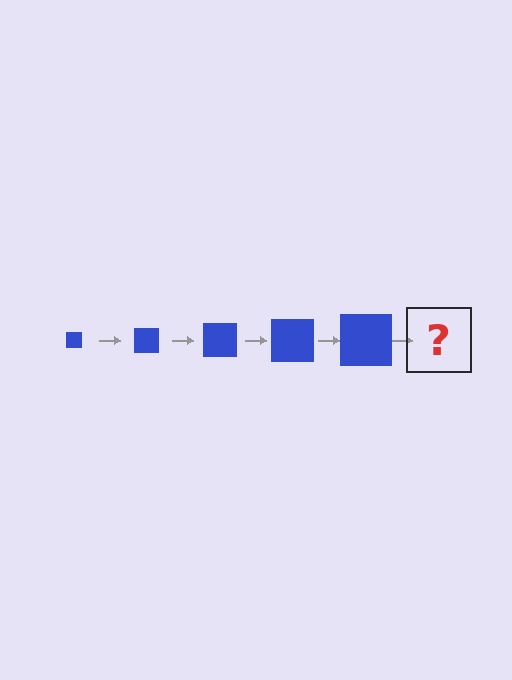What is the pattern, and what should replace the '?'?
The pattern is that the square gets progressively larger each step. The '?' should be a blue square, larger than the previous one.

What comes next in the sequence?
The next element should be a blue square, larger than the previous one.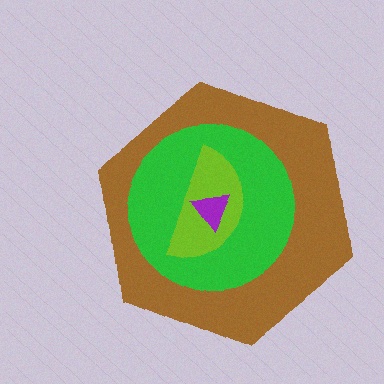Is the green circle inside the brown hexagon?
Yes.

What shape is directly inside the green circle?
The lime semicircle.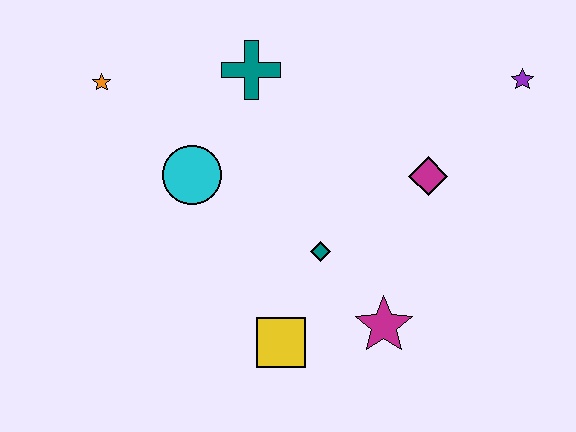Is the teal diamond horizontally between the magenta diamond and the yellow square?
Yes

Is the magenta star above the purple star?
No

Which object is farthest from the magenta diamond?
The orange star is farthest from the magenta diamond.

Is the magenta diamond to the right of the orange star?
Yes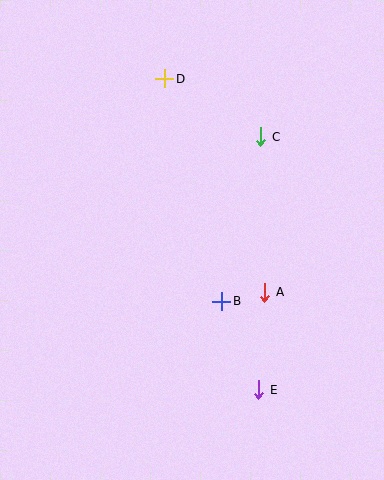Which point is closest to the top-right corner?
Point C is closest to the top-right corner.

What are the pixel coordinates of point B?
Point B is at (222, 301).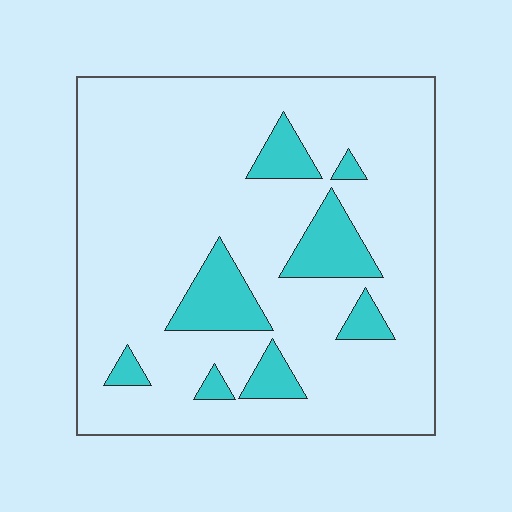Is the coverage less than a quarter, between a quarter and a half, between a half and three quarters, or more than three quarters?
Less than a quarter.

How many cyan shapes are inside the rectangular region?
8.